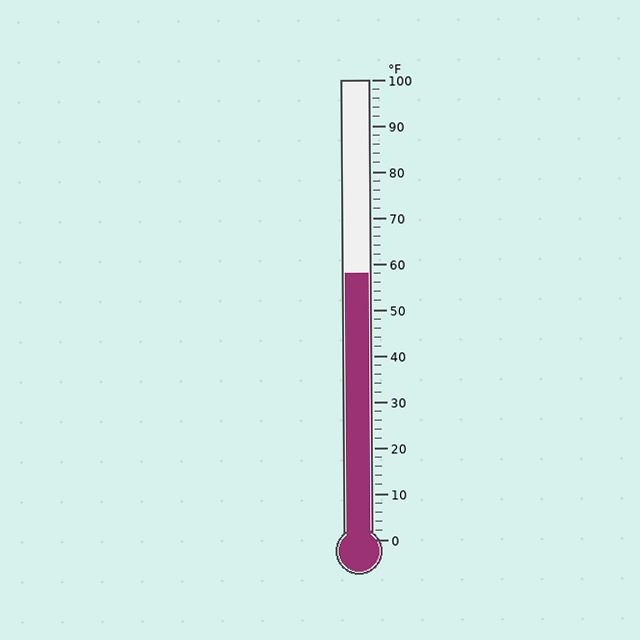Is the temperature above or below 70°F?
The temperature is below 70°F.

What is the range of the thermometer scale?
The thermometer scale ranges from 0°F to 100°F.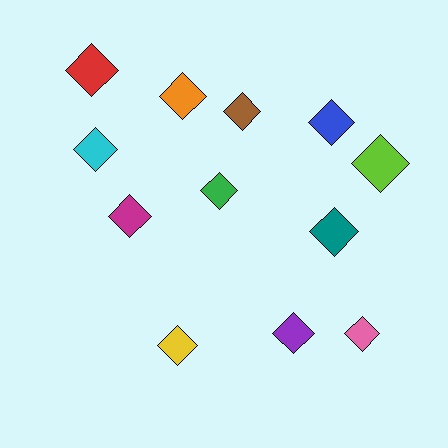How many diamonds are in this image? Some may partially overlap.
There are 12 diamonds.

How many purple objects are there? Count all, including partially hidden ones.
There is 1 purple object.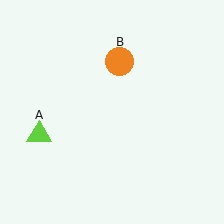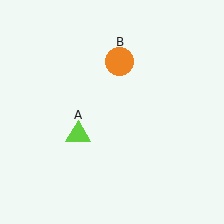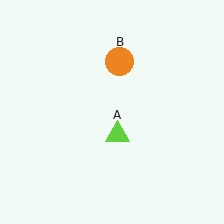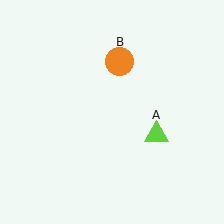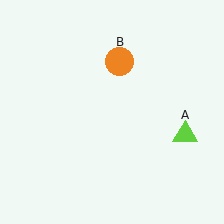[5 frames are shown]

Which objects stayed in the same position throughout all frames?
Orange circle (object B) remained stationary.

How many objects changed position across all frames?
1 object changed position: lime triangle (object A).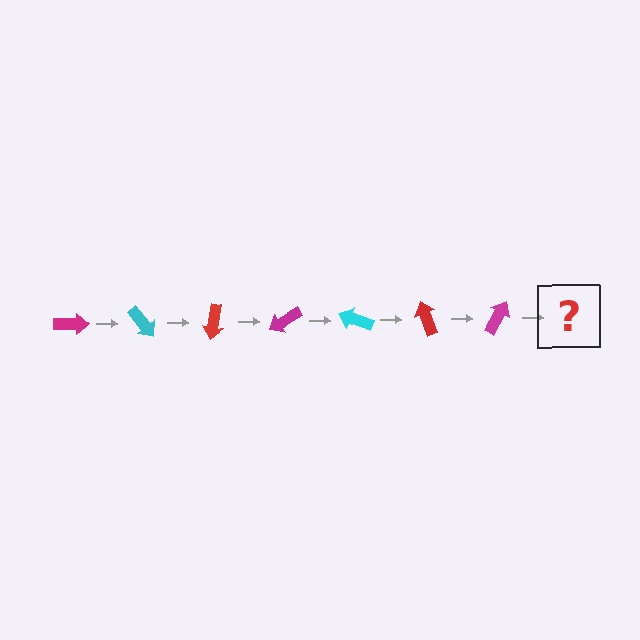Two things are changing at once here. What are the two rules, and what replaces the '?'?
The two rules are that it rotates 50 degrees each step and the color cycles through magenta, cyan, and red. The '?' should be a cyan arrow, rotated 350 degrees from the start.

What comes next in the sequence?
The next element should be a cyan arrow, rotated 350 degrees from the start.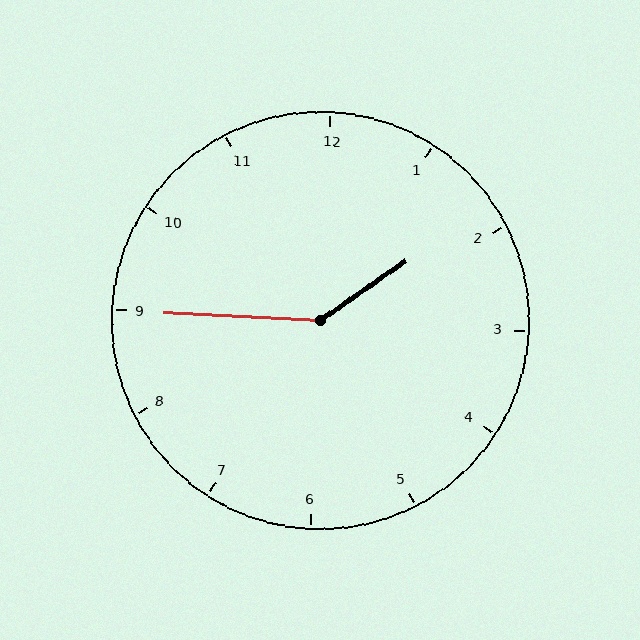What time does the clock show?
1:45.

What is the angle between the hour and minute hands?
Approximately 142 degrees.